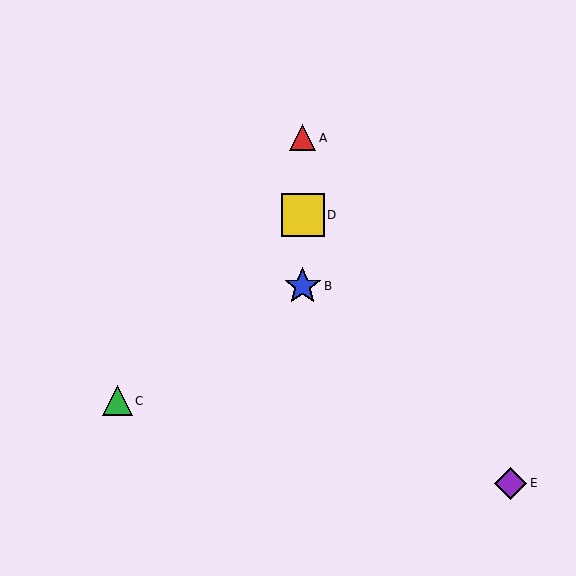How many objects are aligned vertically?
3 objects (A, B, D) are aligned vertically.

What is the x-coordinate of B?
Object B is at x≈303.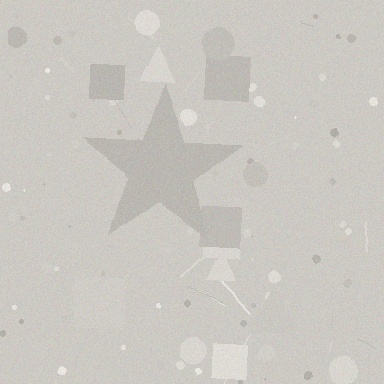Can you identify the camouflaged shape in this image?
The camouflaged shape is a star.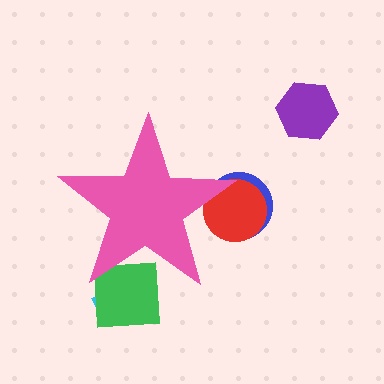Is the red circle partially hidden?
Yes, the red circle is partially hidden behind the pink star.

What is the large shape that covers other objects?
A pink star.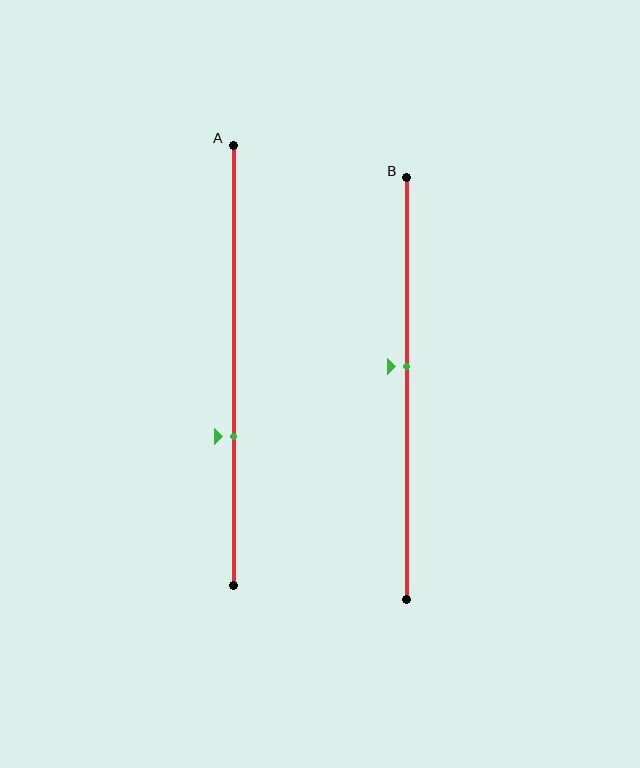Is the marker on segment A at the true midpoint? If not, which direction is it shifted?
No, the marker on segment A is shifted downward by about 16% of the segment length.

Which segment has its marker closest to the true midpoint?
Segment B has its marker closest to the true midpoint.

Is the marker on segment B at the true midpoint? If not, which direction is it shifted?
No, the marker on segment B is shifted upward by about 5% of the segment length.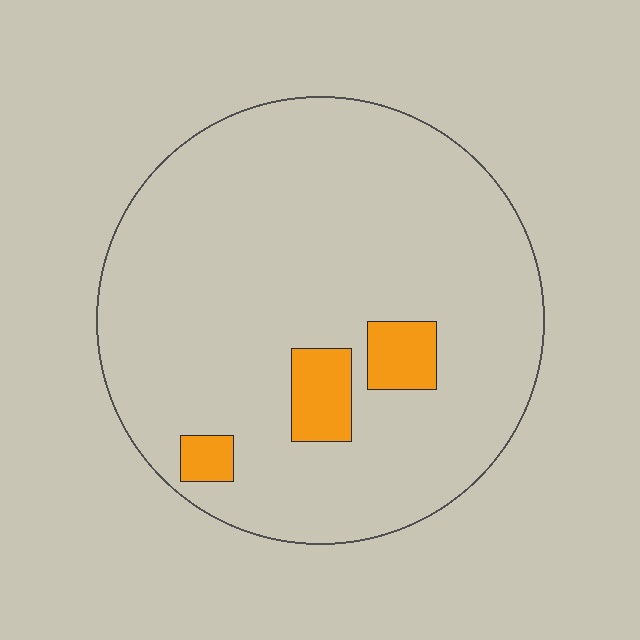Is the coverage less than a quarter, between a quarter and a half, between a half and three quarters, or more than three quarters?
Less than a quarter.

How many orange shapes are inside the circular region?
3.